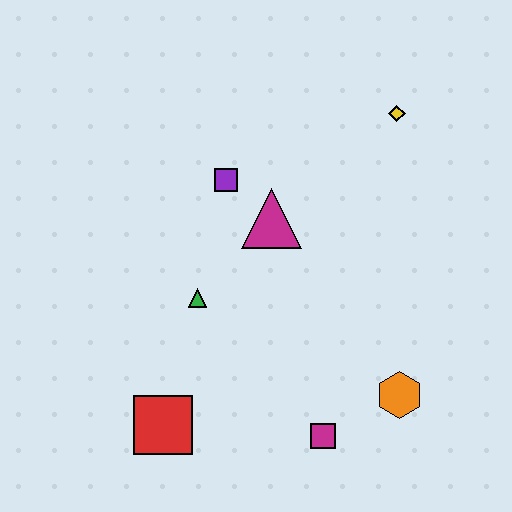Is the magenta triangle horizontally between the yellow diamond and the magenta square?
No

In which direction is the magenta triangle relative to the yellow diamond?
The magenta triangle is to the left of the yellow diamond.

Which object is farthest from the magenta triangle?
The red square is farthest from the magenta triangle.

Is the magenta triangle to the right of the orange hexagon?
No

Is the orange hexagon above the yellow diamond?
No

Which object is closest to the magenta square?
The orange hexagon is closest to the magenta square.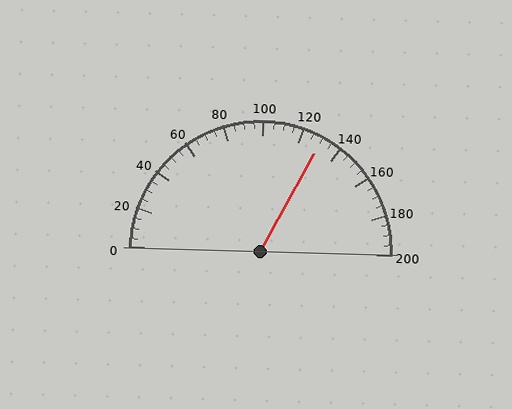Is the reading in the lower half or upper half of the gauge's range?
The reading is in the upper half of the range (0 to 200).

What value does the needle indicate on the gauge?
The needle indicates approximately 130.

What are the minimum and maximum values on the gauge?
The gauge ranges from 0 to 200.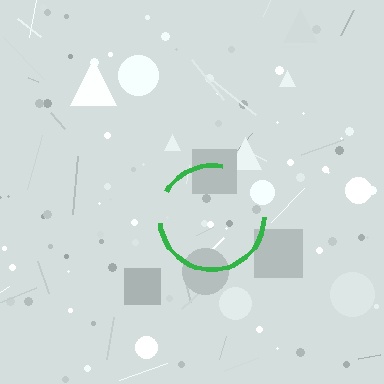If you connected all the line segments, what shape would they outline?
They would outline a circle.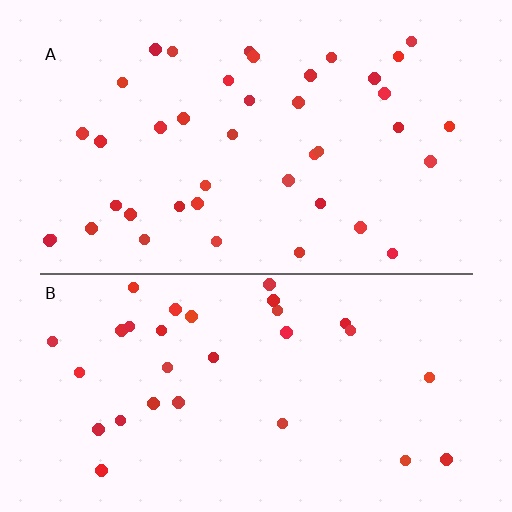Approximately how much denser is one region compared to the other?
Approximately 1.4× — region A over region B.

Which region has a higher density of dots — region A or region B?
A (the top).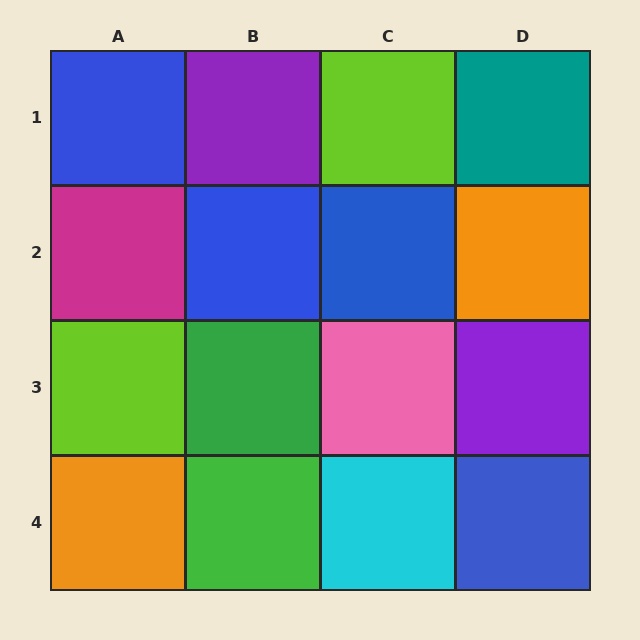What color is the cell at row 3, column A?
Lime.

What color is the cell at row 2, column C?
Blue.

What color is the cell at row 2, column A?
Magenta.